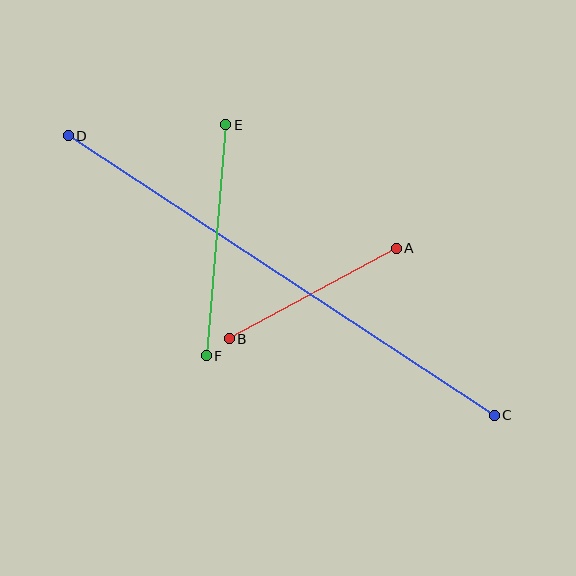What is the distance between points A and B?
The distance is approximately 190 pixels.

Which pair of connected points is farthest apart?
Points C and D are farthest apart.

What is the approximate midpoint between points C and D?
The midpoint is at approximately (281, 275) pixels.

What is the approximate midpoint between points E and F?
The midpoint is at approximately (216, 240) pixels.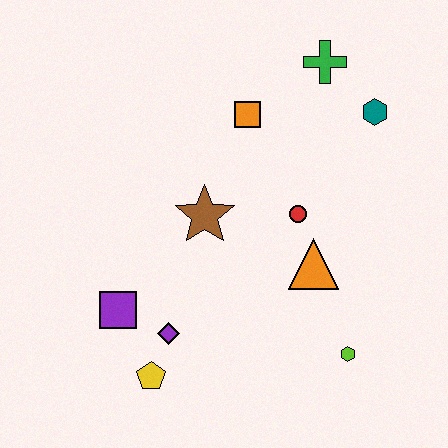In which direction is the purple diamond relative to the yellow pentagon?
The purple diamond is above the yellow pentagon.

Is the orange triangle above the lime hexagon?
Yes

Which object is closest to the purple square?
The purple diamond is closest to the purple square.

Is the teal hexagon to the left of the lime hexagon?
No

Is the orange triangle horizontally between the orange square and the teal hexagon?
Yes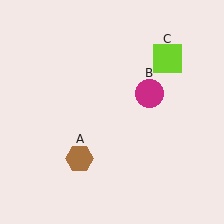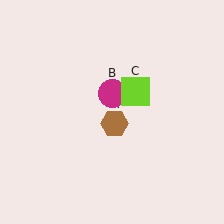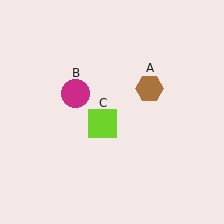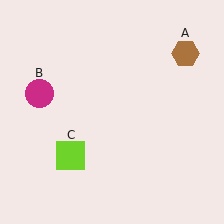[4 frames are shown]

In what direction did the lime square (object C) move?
The lime square (object C) moved down and to the left.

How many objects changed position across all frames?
3 objects changed position: brown hexagon (object A), magenta circle (object B), lime square (object C).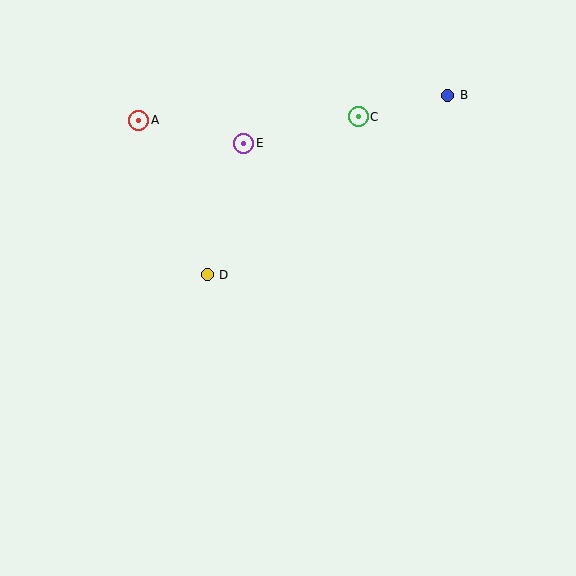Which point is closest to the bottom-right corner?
Point D is closest to the bottom-right corner.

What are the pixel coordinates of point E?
Point E is at (244, 143).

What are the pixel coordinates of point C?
Point C is at (358, 117).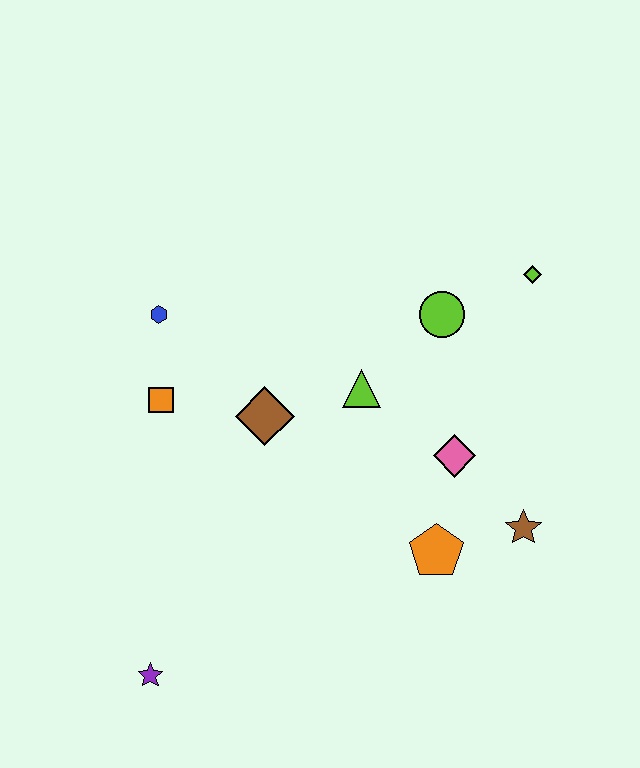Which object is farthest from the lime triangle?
The purple star is farthest from the lime triangle.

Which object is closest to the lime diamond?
The lime circle is closest to the lime diamond.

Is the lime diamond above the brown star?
Yes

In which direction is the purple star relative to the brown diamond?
The purple star is below the brown diamond.